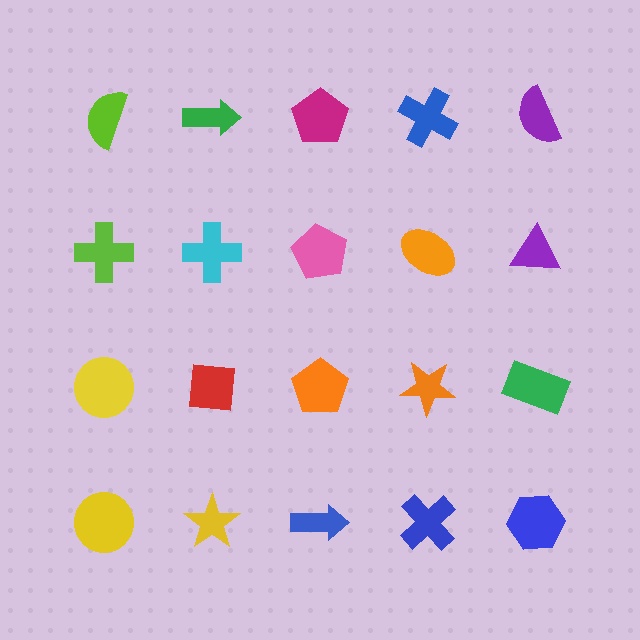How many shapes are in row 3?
5 shapes.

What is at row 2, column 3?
A pink pentagon.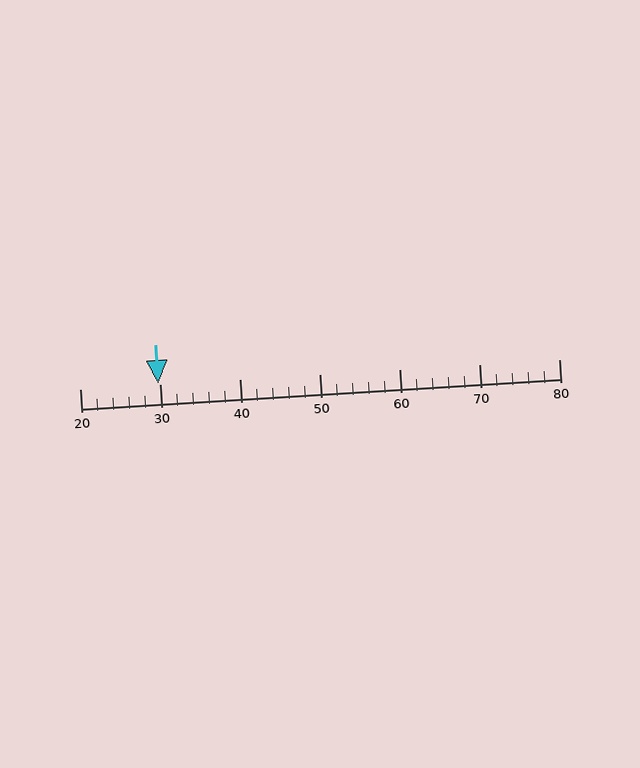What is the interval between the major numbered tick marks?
The major tick marks are spaced 10 units apart.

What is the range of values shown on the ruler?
The ruler shows values from 20 to 80.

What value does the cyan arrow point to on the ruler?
The cyan arrow points to approximately 30.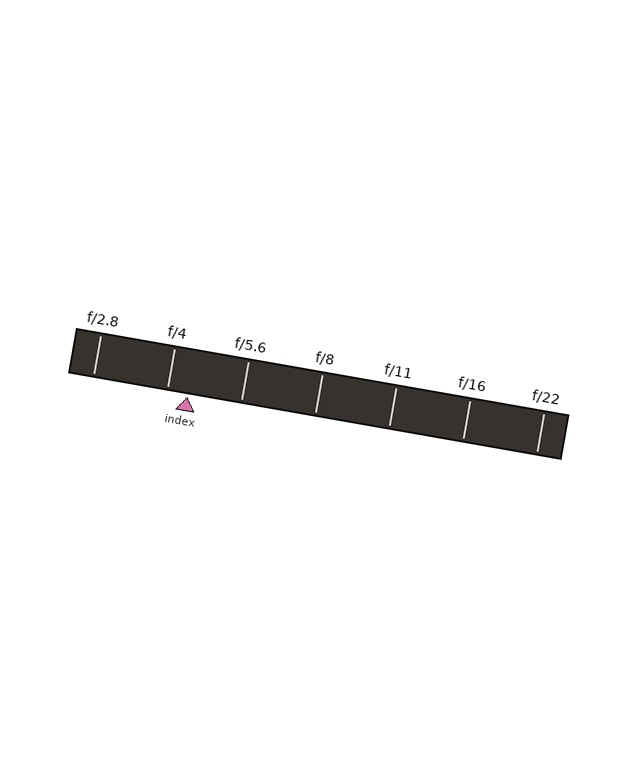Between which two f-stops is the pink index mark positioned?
The index mark is between f/4 and f/5.6.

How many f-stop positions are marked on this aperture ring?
There are 7 f-stop positions marked.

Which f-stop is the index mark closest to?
The index mark is closest to f/4.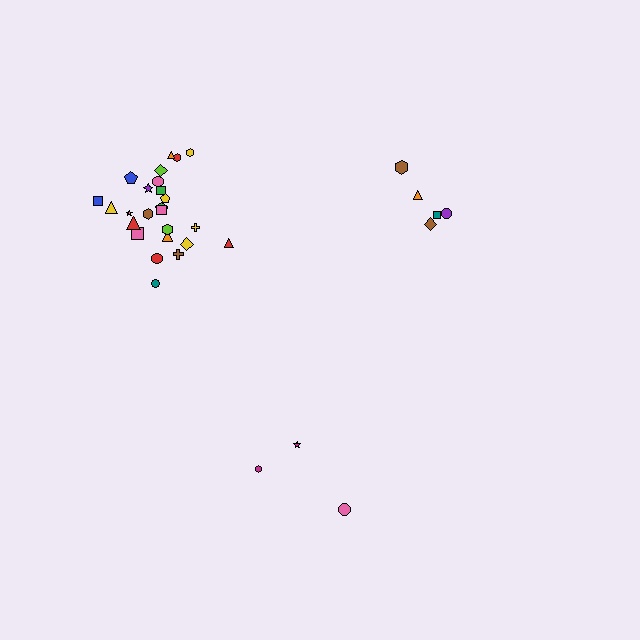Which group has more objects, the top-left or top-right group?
The top-left group.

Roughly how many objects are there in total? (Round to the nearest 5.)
Roughly 35 objects in total.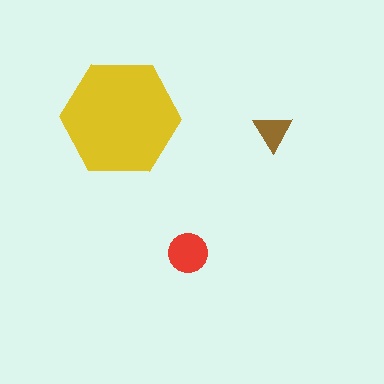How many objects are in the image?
There are 3 objects in the image.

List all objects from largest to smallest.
The yellow hexagon, the red circle, the brown triangle.